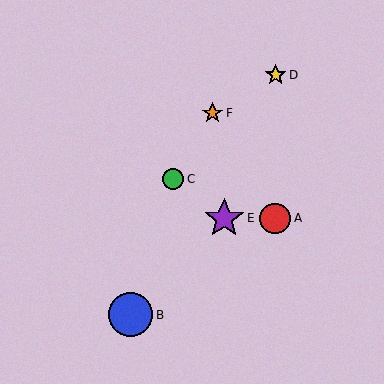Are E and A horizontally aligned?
Yes, both are at y≈218.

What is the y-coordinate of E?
Object E is at y≈218.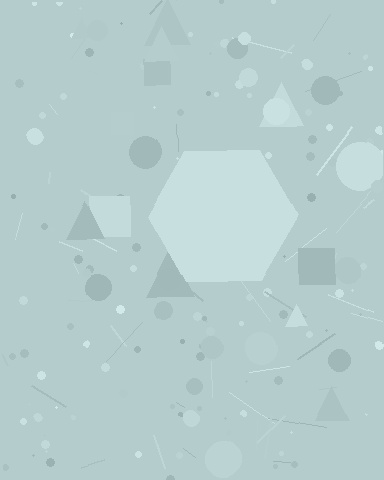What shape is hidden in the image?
A hexagon is hidden in the image.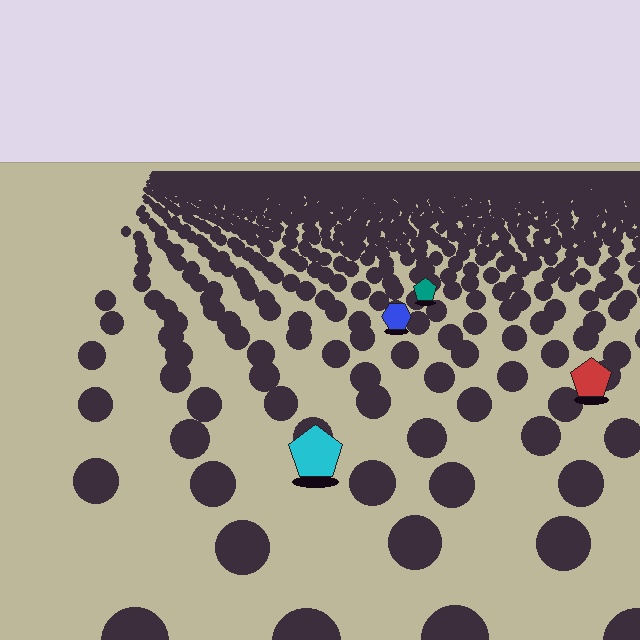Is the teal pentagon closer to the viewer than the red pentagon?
No. The red pentagon is closer — you can tell from the texture gradient: the ground texture is coarser near it.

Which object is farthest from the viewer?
The teal pentagon is farthest from the viewer. It appears smaller and the ground texture around it is denser.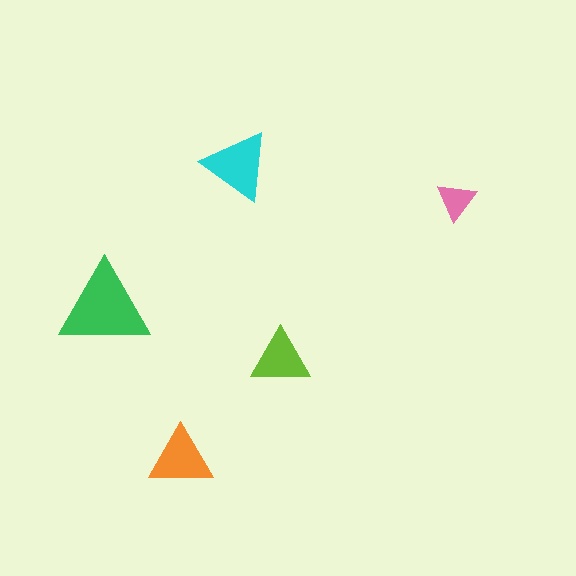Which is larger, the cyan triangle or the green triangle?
The green one.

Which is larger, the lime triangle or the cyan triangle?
The cyan one.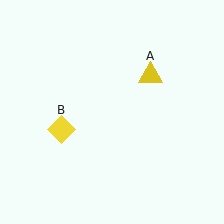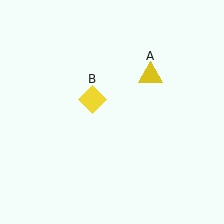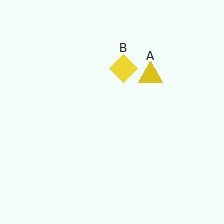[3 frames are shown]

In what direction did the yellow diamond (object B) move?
The yellow diamond (object B) moved up and to the right.